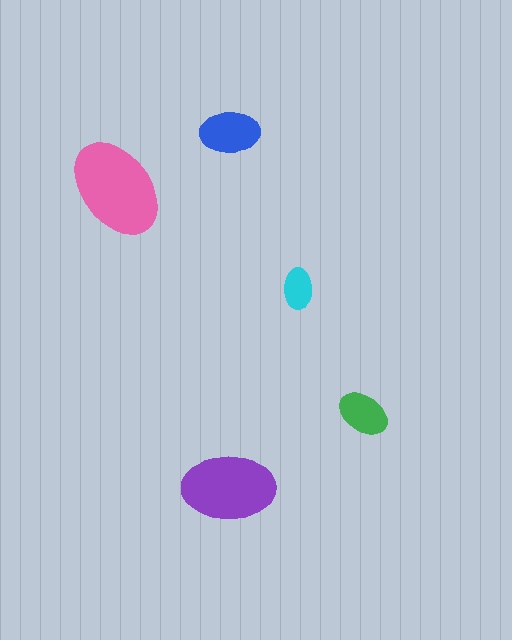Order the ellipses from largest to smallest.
the pink one, the purple one, the blue one, the green one, the cyan one.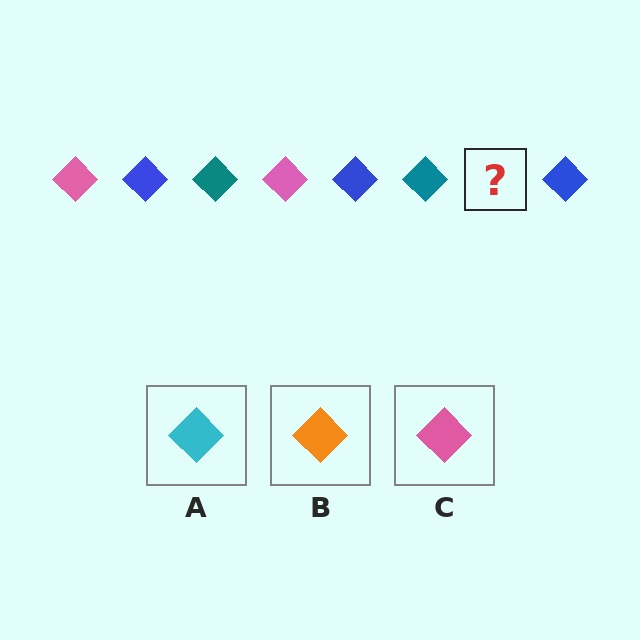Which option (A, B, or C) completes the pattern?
C.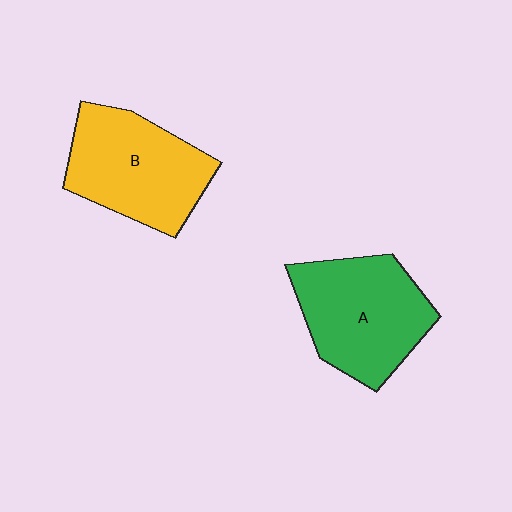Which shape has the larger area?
Shape A (green).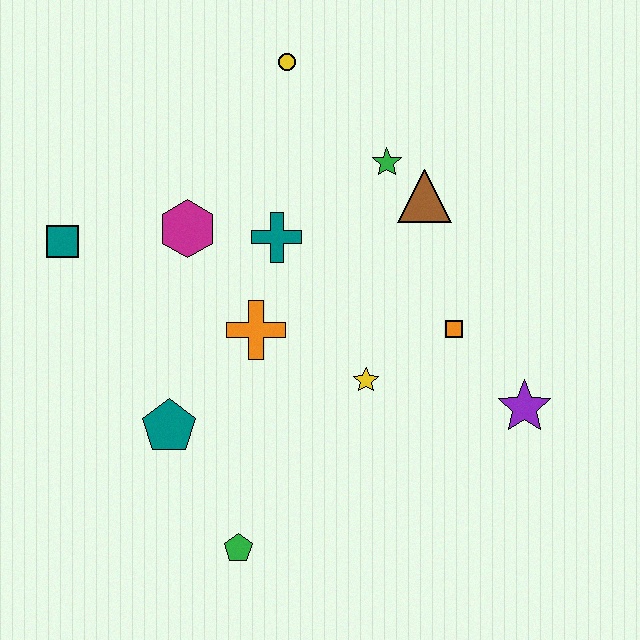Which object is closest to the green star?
The brown triangle is closest to the green star.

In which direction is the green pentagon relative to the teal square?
The green pentagon is below the teal square.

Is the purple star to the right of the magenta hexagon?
Yes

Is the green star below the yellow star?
No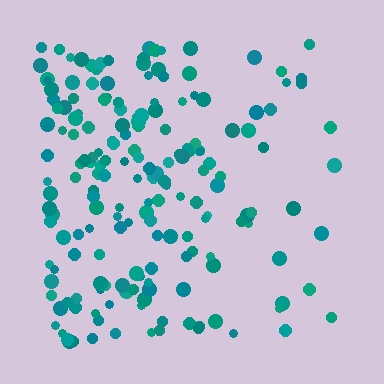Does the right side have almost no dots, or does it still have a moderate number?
Still a moderate number, just noticeably fewer than the left.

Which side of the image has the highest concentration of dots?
The left.